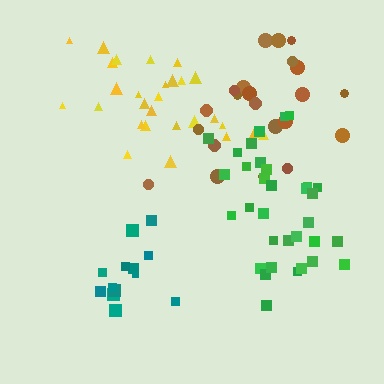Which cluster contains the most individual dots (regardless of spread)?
Green (33).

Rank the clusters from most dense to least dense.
teal, yellow, green, brown.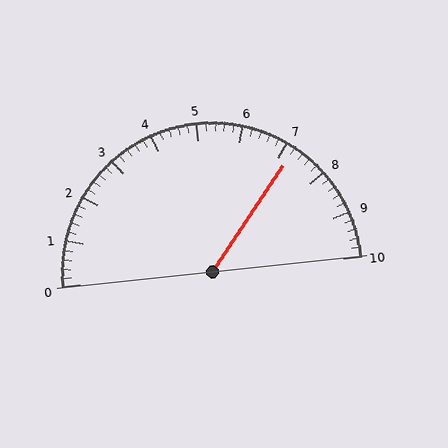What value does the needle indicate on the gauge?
The needle indicates approximately 7.2.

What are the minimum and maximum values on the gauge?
The gauge ranges from 0 to 10.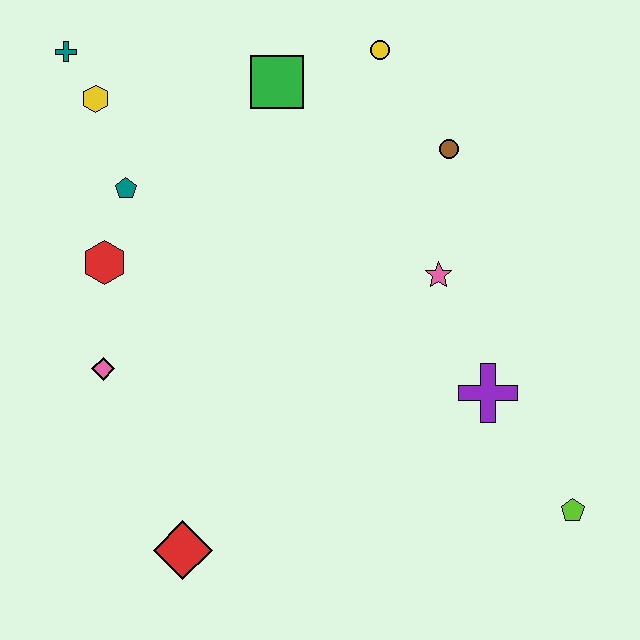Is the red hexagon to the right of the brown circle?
No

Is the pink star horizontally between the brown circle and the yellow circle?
Yes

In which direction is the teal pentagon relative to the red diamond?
The teal pentagon is above the red diamond.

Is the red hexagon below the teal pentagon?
Yes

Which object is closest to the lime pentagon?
The purple cross is closest to the lime pentagon.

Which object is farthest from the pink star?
The teal cross is farthest from the pink star.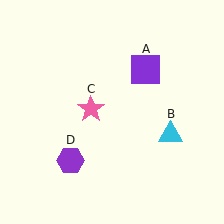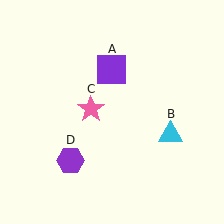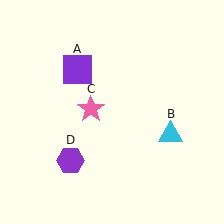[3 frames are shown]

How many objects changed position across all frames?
1 object changed position: purple square (object A).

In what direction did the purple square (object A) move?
The purple square (object A) moved left.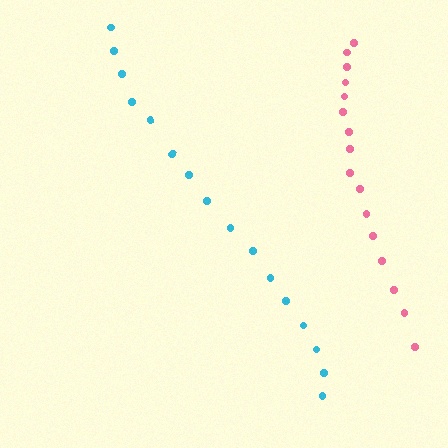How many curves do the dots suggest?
There are 2 distinct paths.